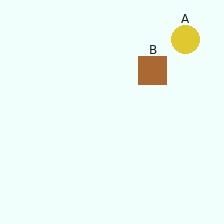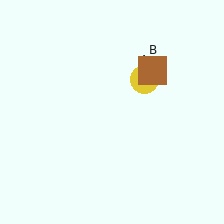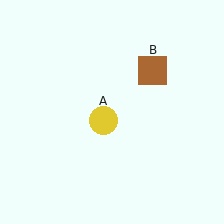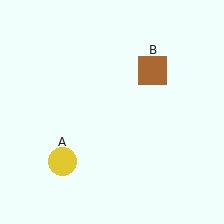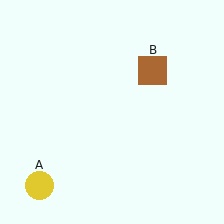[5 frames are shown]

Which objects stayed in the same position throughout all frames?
Brown square (object B) remained stationary.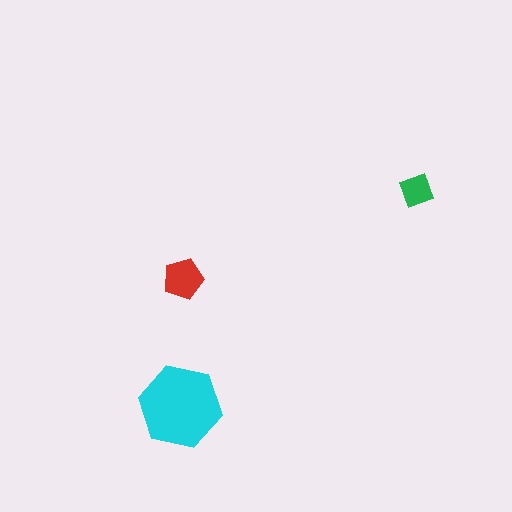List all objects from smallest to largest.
The green diamond, the red pentagon, the cyan hexagon.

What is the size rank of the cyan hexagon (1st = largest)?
1st.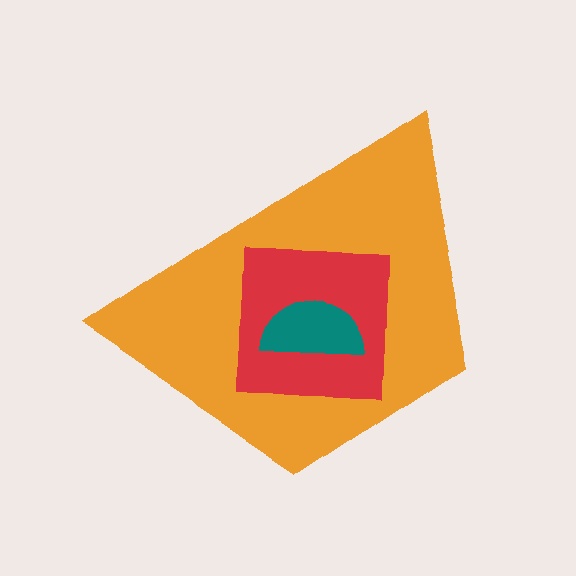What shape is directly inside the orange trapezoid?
The red square.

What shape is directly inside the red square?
The teal semicircle.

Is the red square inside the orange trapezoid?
Yes.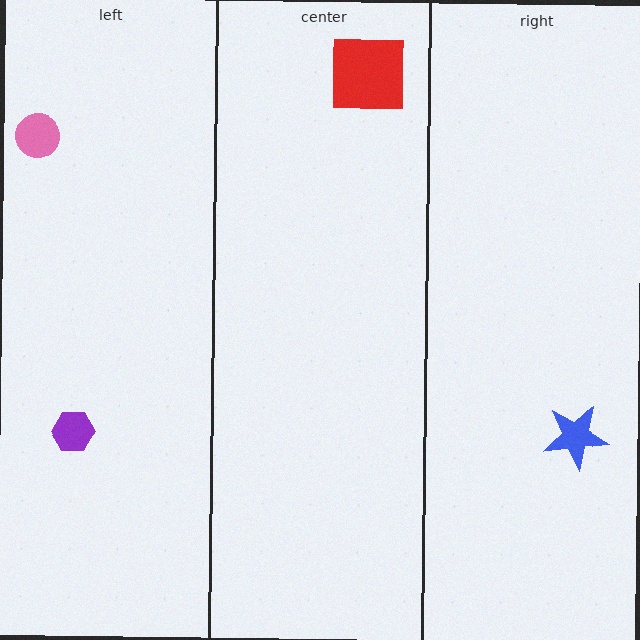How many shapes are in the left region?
2.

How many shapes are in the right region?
1.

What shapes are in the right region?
The blue star.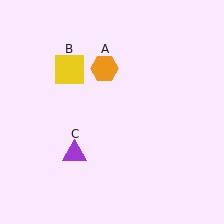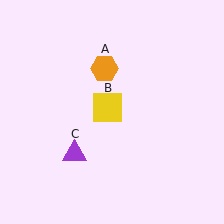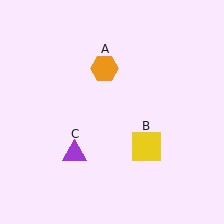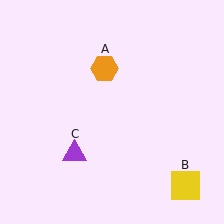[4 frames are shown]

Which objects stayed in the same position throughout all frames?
Orange hexagon (object A) and purple triangle (object C) remained stationary.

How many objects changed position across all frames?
1 object changed position: yellow square (object B).